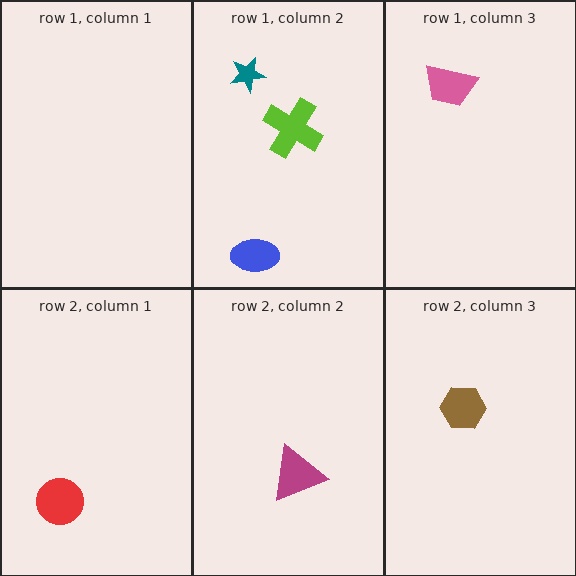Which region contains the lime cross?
The row 1, column 2 region.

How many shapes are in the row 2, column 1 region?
1.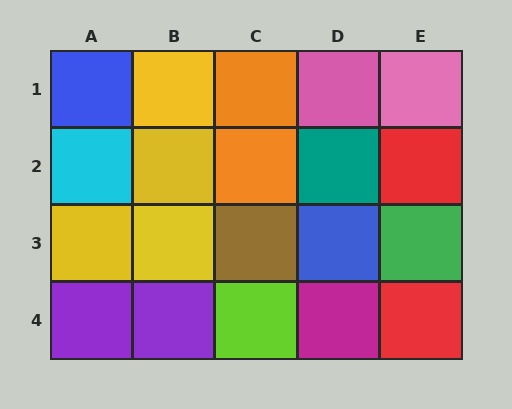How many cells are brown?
1 cell is brown.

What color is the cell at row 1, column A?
Blue.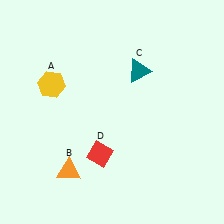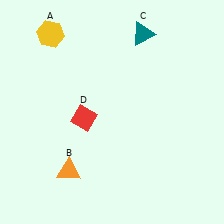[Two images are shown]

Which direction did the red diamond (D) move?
The red diamond (D) moved up.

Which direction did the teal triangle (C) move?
The teal triangle (C) moved up.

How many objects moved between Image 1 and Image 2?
3 objects moved between the two images.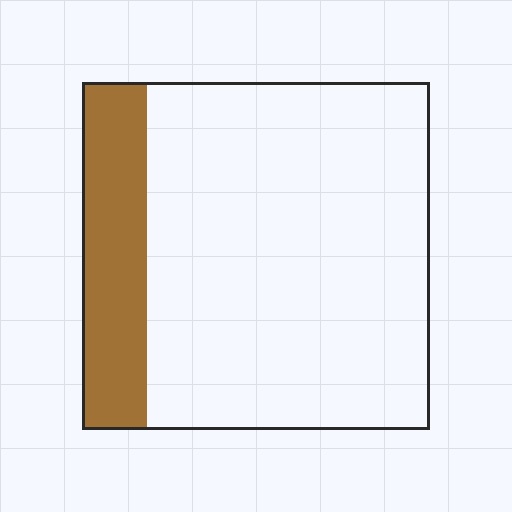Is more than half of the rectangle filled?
No.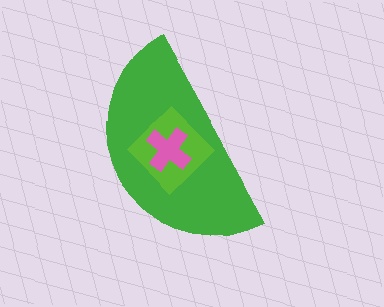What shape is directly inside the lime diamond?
The pink cross.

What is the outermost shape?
The green semicircle.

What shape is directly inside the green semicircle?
The lime diamond.